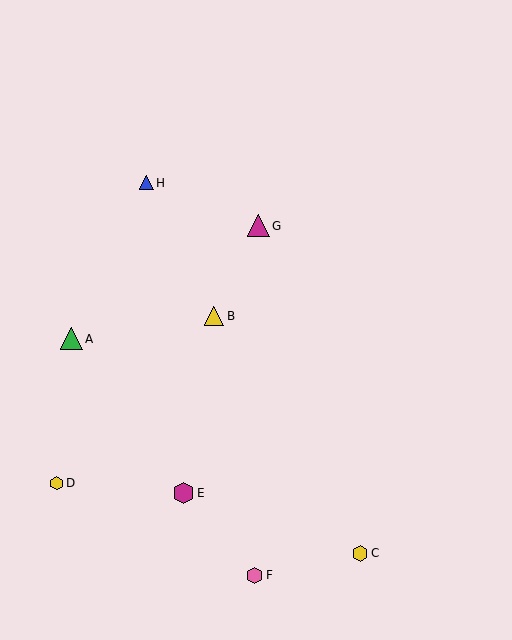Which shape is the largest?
The green triangle (labeled A) is the largest.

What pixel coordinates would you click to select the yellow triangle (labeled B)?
Click at (214, 316) to select the yellow triangle B.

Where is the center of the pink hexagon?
The center of the pink hexagon is at (255, 575).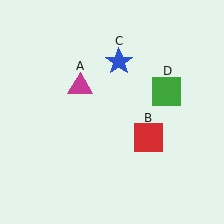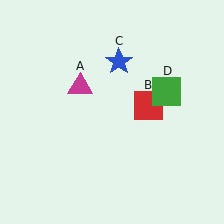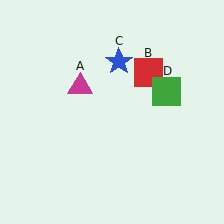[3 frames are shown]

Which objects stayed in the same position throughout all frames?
Magenta triangle (object A) and blue star (object C) and green square (object D) remained stationary.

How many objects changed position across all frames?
1 object changed position: red square (object B).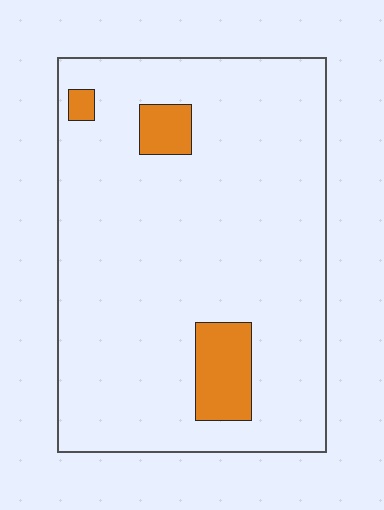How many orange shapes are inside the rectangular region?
3.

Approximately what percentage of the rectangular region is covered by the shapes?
Approximately 10%.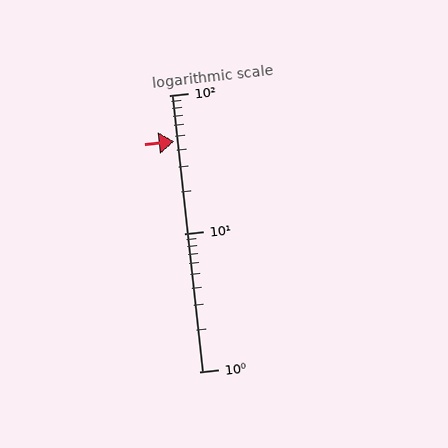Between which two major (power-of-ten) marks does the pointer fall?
The pointer is between 10 and 100.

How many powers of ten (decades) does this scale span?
The scale spans 2 decades, from 1 to 100.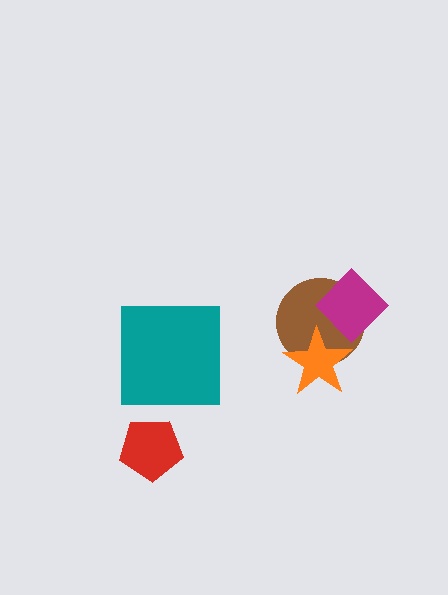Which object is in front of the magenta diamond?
The orange star is in front of the magenta diamond.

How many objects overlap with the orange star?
2 objects overlap with the orange star.